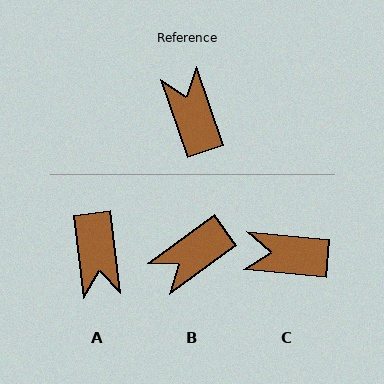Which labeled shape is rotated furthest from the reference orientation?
A, about 168 degrees away.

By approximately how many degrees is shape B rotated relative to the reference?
Approximately 107 degrees counter-clockwise.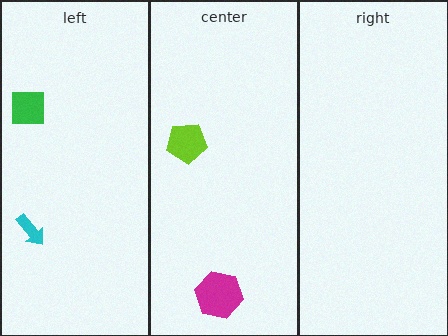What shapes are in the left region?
The cyan arrow, the green square.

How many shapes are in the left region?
2.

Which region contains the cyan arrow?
The left region.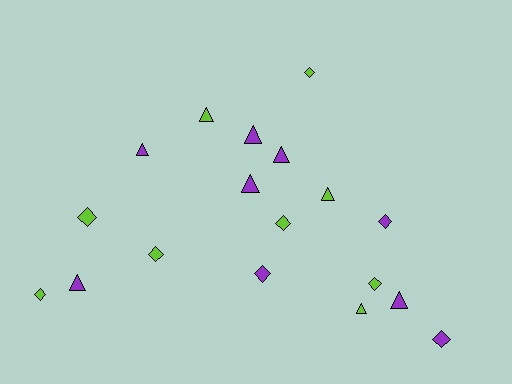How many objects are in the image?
There are 18 objects.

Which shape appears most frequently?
Diamond, with 9 objects.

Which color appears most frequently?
Lime, with 9 objects.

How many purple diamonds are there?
There are 3 purple diamonds.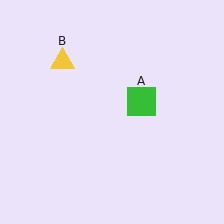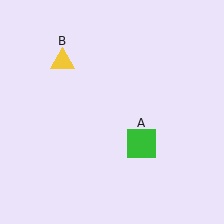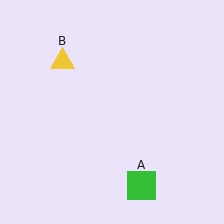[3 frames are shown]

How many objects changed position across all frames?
1 object changed position: green square (object A).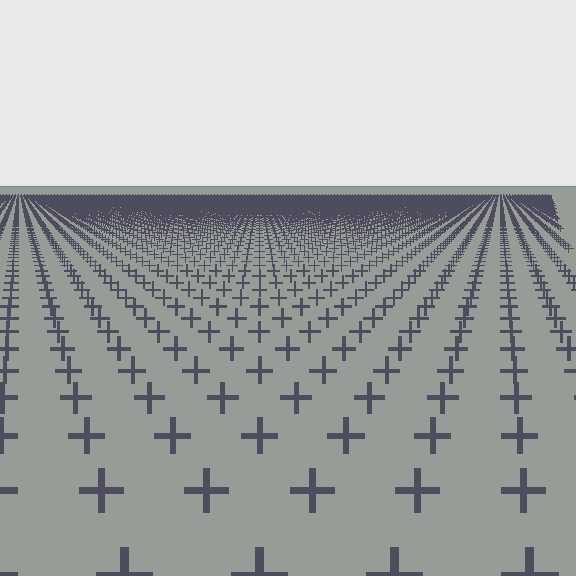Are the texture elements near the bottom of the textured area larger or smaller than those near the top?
Larger. Near the bottom, elements are closer to the viewer and appear at a bigger on-screen size.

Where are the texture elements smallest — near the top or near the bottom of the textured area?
Near the top.